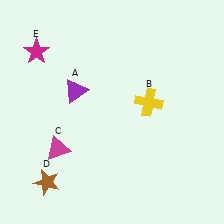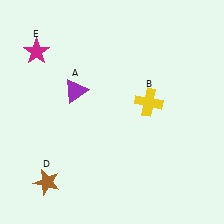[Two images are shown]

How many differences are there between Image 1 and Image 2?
There is 1 difference between the two images.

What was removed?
The magenta triangle (C) was removed in Image 2.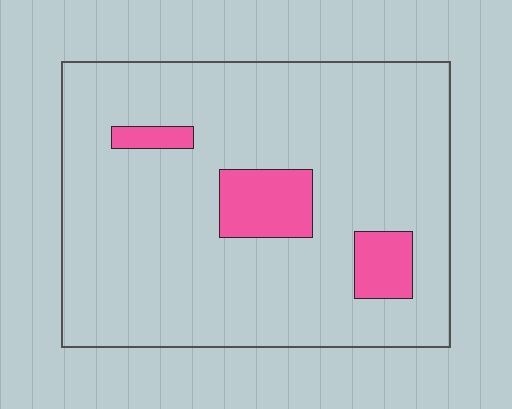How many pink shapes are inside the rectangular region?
3.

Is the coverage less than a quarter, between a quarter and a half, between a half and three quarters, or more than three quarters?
Less than a quarter.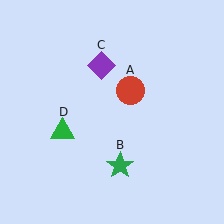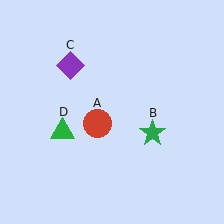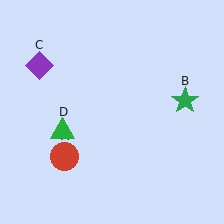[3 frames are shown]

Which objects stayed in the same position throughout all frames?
Green triangle (object D) remained stationary.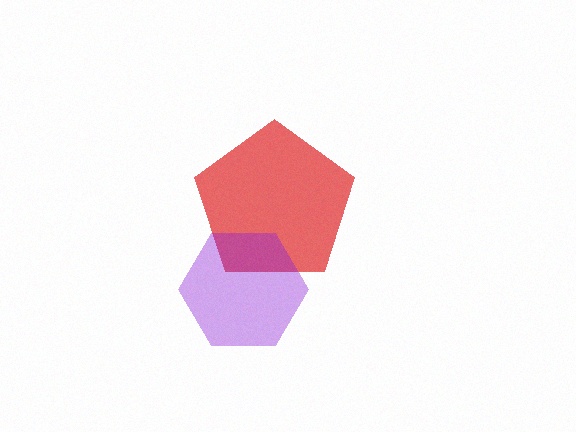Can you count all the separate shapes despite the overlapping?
Yes, there are 2 separate shapes.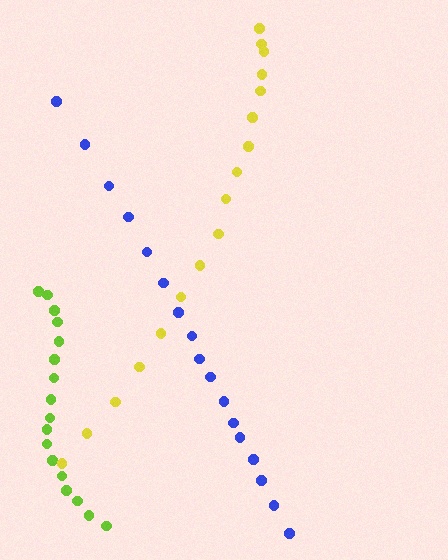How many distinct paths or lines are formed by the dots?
There are 3 distinct paths.